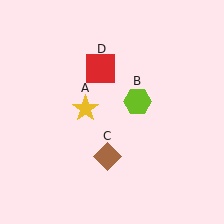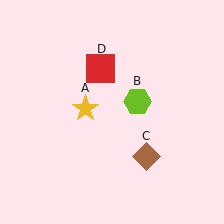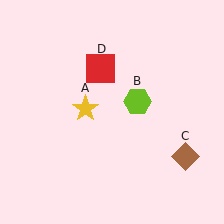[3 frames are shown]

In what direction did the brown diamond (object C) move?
The brown diamond (object C) moved right.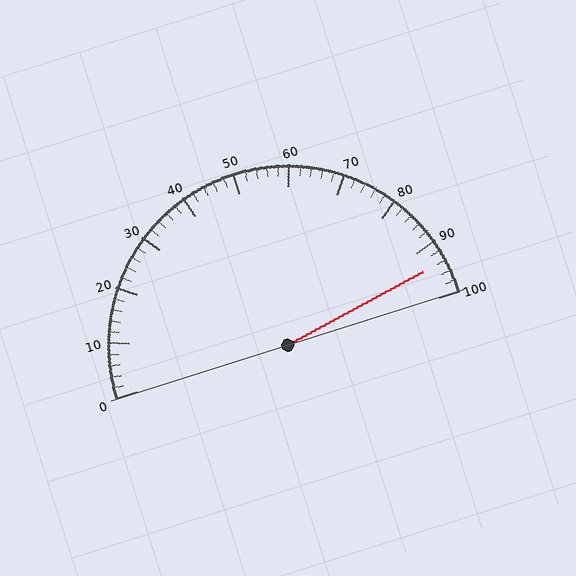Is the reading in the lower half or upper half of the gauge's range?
The reading is in the upper half of the range (0 to 100).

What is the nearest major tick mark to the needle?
The nearest major tick mark is 90.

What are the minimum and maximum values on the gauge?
The gauge ranges from 0 to 100.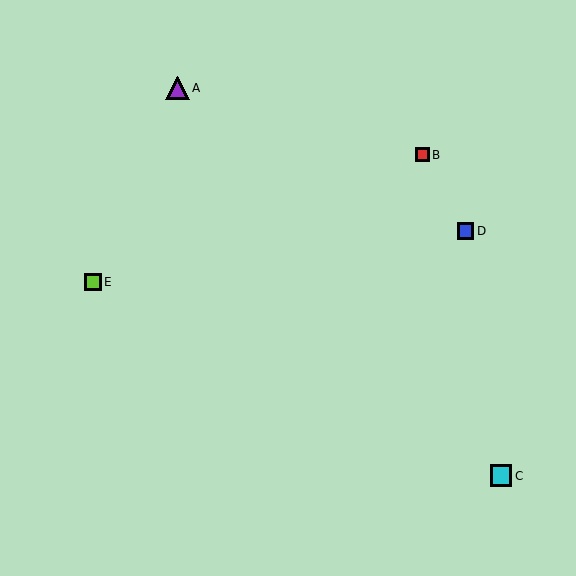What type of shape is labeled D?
Shape D is a blue square.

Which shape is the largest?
The purple triangle (labeled A) is the largest.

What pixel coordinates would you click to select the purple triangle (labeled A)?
Click at (178, 88) to select the purple triangle A.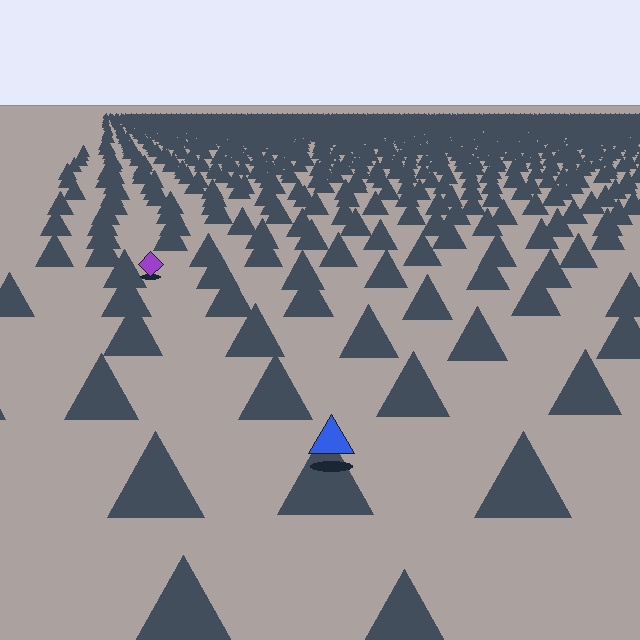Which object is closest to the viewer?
The blue triangle is closest. The texture marks near it are larger and more spread out.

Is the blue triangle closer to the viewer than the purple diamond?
Yes. The blue triangle is closer — you can tell from the texture gradient: the ground texture is coarser near it.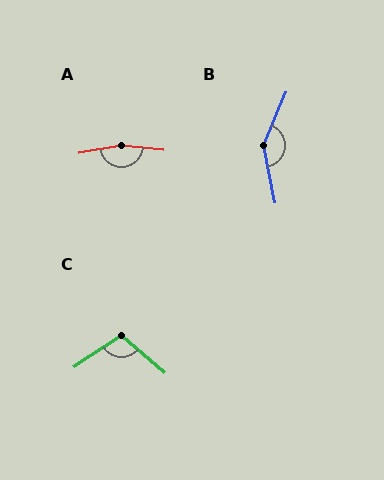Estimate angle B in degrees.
Approximately 146 degrees.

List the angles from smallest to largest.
C (106°), B (146°), A (164°).